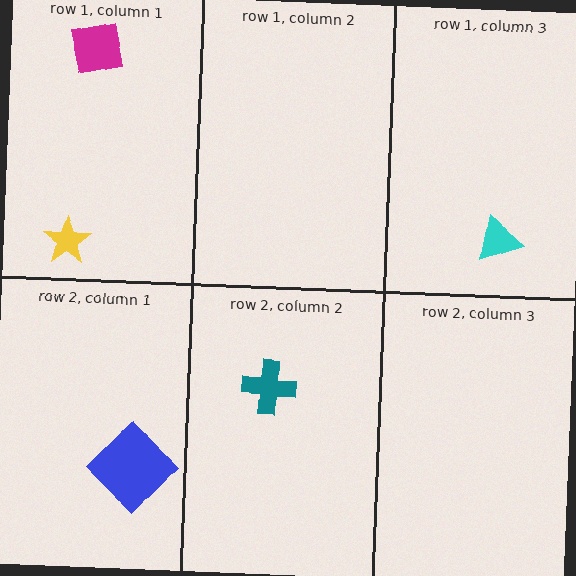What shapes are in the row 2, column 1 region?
The blue diamond.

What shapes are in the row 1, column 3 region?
The cyan triangle.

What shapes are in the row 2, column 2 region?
The teal cross.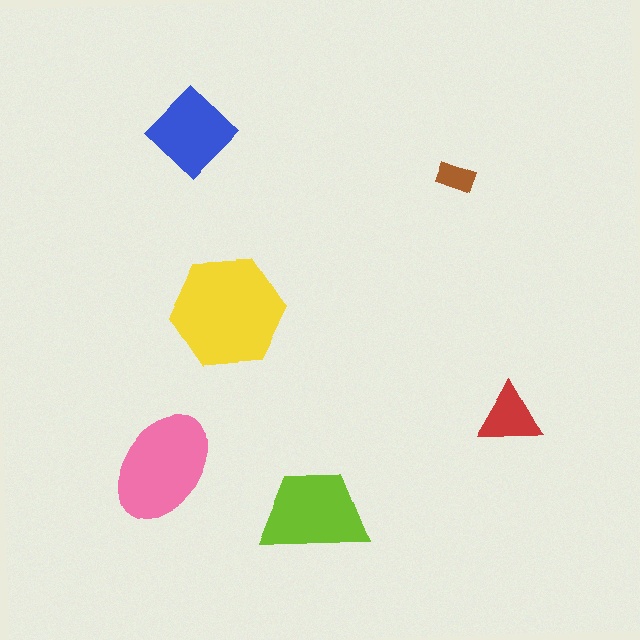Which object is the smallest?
The brown rectangle.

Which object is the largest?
The yellow hexagon.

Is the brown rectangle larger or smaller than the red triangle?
Smaller.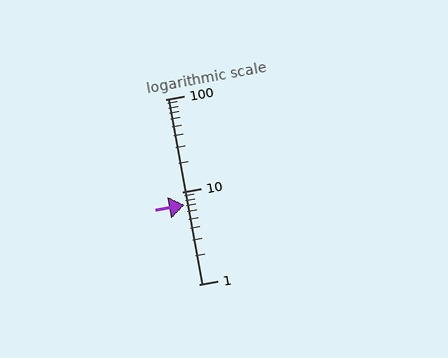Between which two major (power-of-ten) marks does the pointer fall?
The pointer is between 1 and 10.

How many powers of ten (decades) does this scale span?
The scale spans 2 decades, from 1 to 100.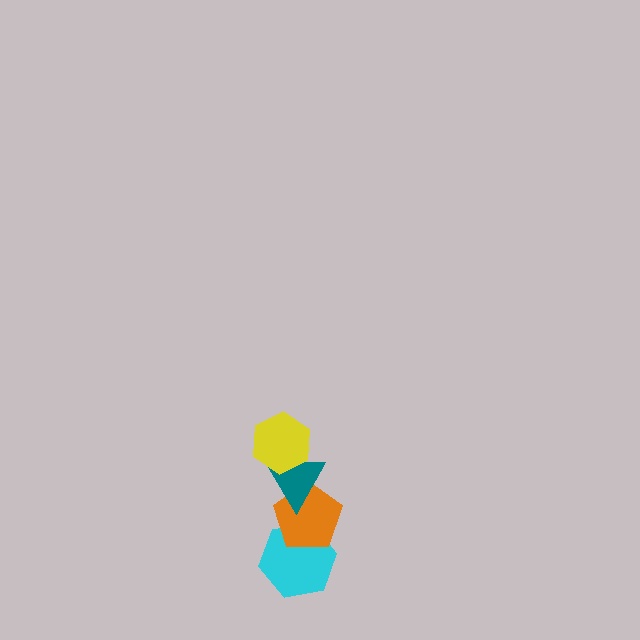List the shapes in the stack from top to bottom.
From top to bottom: the yellow hexagon, the teal triangle, the orange pentagon, the cyan hexagon.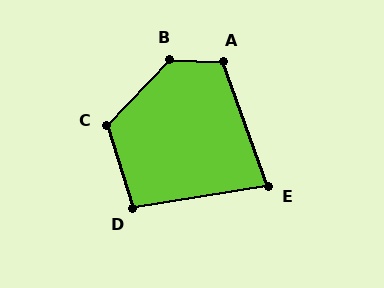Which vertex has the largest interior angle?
B, at approximately 131 degrees.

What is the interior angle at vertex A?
Approximately 113 degrees (obtuse).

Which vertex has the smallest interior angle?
E, at approximately 79 degrees.